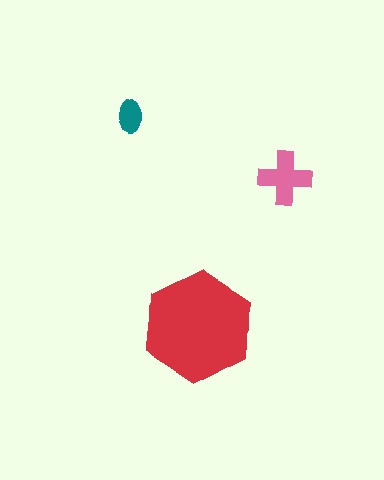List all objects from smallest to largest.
The teal ellipse, the pink cross, the red hexagon.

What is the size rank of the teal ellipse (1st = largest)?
3rd.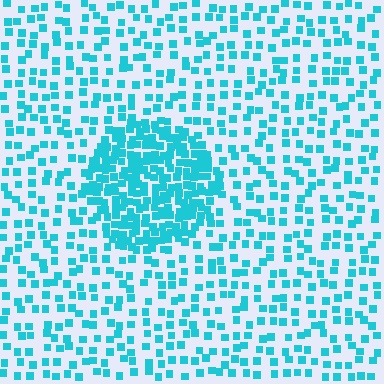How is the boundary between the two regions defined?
The boundary is defined by a change in element density (approximately 2.6x ratio). All elements are the same color, size, and shape.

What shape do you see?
I see a circle.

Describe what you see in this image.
The image contains small cyan elements arranged at two different densities. A circle-shaped region is visible where the elements are more densely packed than the surrounding area.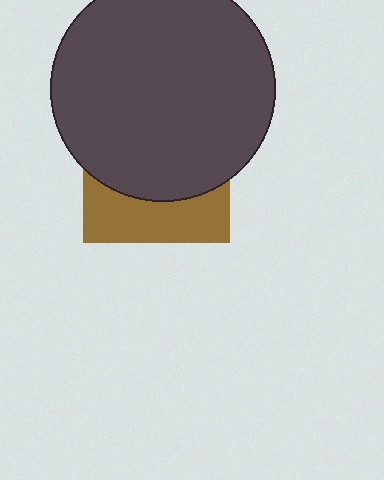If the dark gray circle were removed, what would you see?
You would see the complete brown square.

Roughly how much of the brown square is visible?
A small part of it is visible (roughly 34%).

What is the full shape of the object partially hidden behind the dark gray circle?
The partially hidden object is a brown square.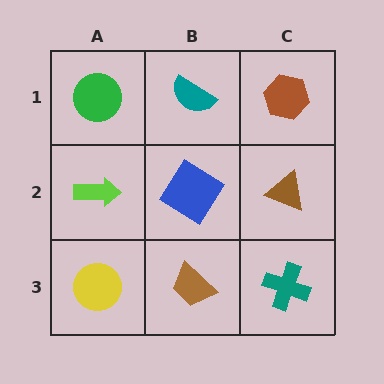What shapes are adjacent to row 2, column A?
A green circle (row 1, column A), a yellow circle (row 3, column A), a blue diamond (row 2, column B).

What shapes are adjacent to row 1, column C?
A brown triangle (row 2, column C), a teal semicircle (row 1, column B).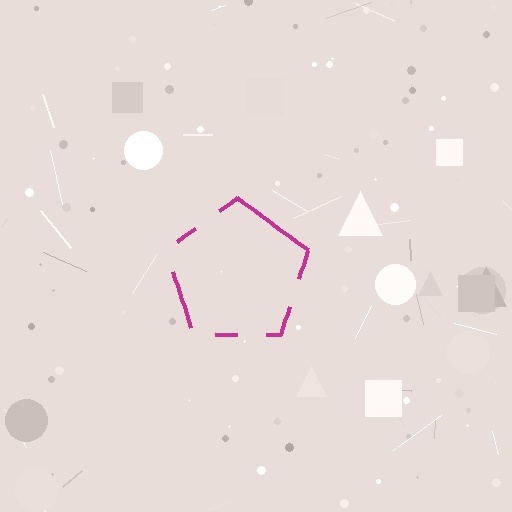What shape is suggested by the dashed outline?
The dashed outline suggests a pentagon.